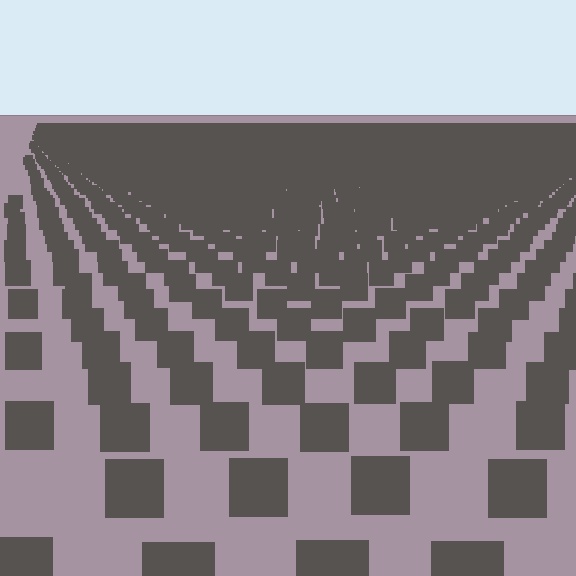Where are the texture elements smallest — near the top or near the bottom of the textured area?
Near the top.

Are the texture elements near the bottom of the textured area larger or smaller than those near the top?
Larger. Near the bottom, elements are closer to the viewer and appear at a bigger on-screen size.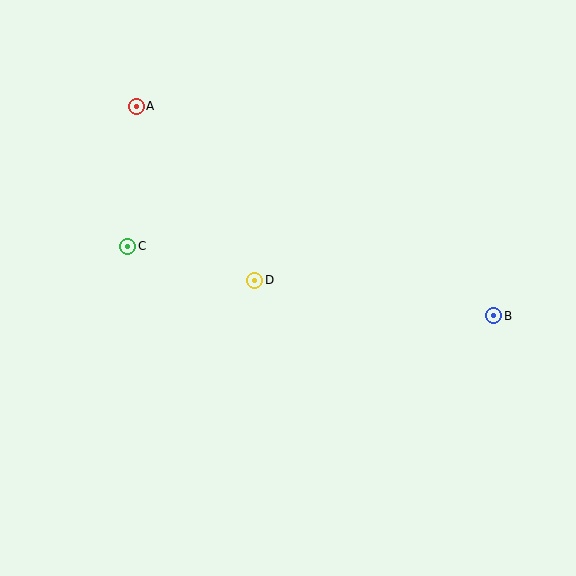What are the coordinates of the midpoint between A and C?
The midpoint between A and C is at (132, 176).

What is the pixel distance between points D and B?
The distance between D and B is 242 pixels.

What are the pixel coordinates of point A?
Point A is at (136, 106).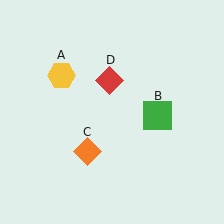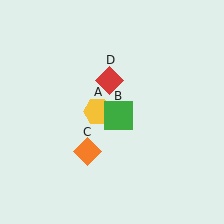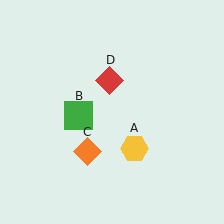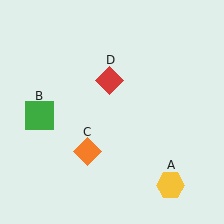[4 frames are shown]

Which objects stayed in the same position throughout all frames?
Orange diamond (object C) and red diamond (object D) remained stationary.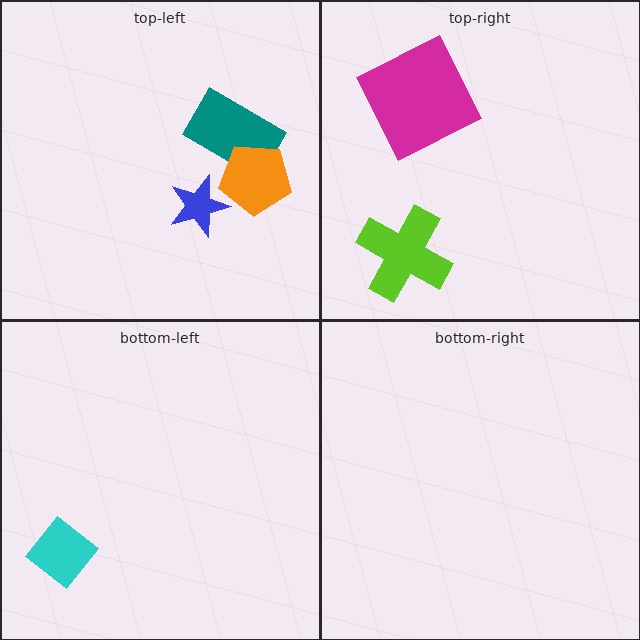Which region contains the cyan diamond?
The bottom-left region.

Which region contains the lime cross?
The top-right region.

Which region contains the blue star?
The top-left region.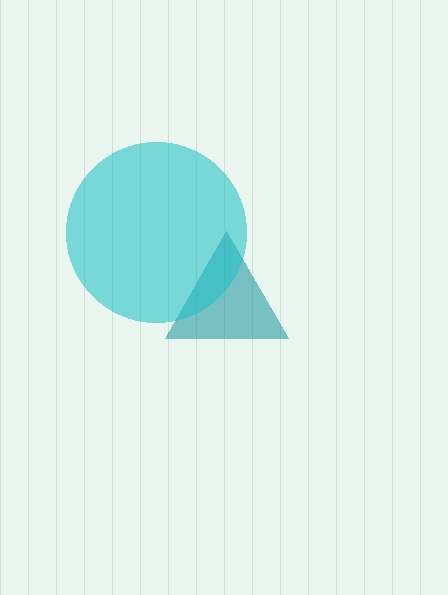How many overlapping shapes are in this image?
There are 2 overlapping shapes in the image.